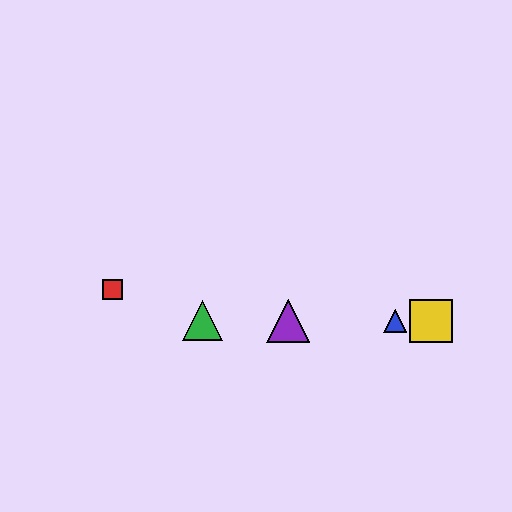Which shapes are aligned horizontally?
The blue triangle, the green triangle, the yellow square, the purple triangle are aligned horizontally.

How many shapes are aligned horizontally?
4 shapes (the blue triangle, the green triangle, the yellow square, the purple triangle) are aligned horizontally.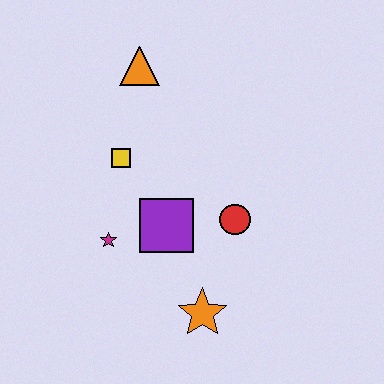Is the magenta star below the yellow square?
Yes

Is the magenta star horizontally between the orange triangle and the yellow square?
No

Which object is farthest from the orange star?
The orange triangle is farthest from the orange star.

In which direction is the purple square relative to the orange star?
The purple square is above the orange star.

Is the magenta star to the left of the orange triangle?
Yes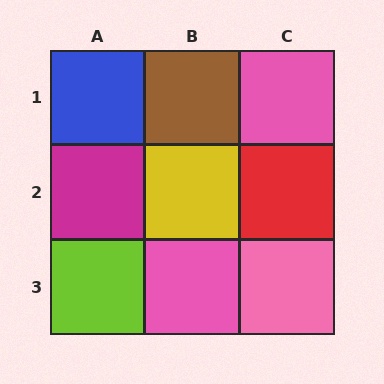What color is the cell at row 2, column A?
Magenta.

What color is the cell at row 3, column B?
Pink.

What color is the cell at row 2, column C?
Red.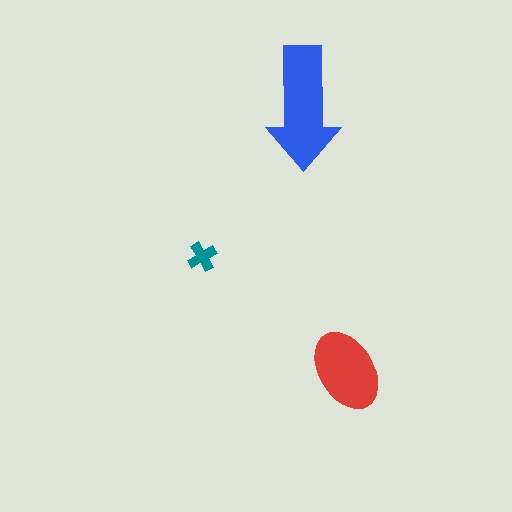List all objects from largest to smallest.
The blue arrow, the red ellipse, the teal cross.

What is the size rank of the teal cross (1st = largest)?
3rd.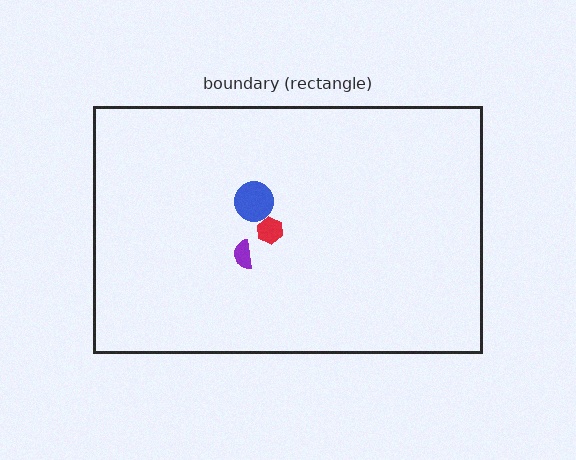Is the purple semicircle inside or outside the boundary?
Inside.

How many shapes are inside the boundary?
3 inside, 0 outside.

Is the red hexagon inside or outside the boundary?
Inside.